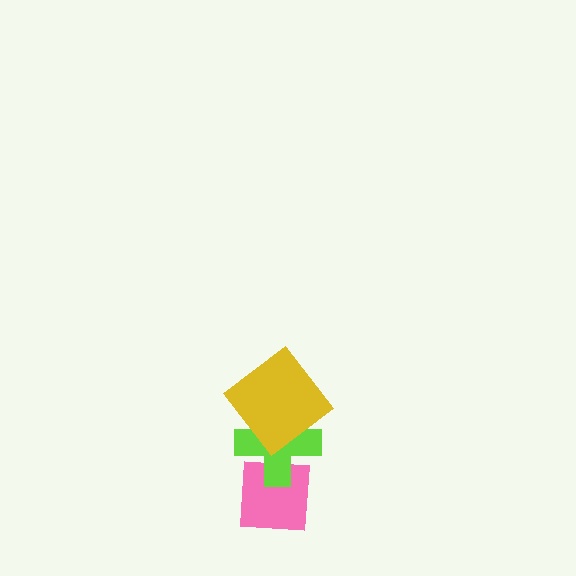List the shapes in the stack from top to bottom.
From top to bottom: the yellow diamond, the lime cross, the pink square.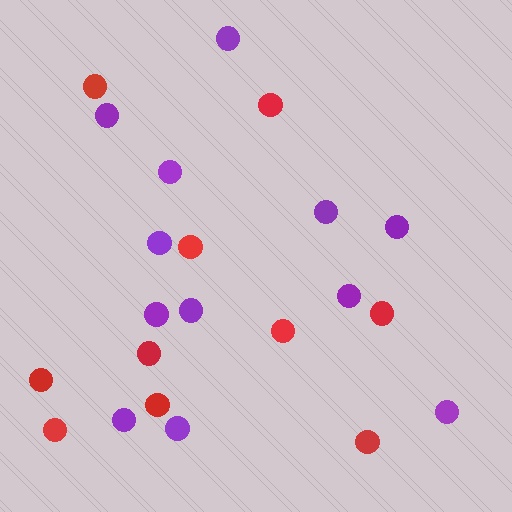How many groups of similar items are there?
There are 2 groups: one group of red circles (10) and one group of purple circles (12).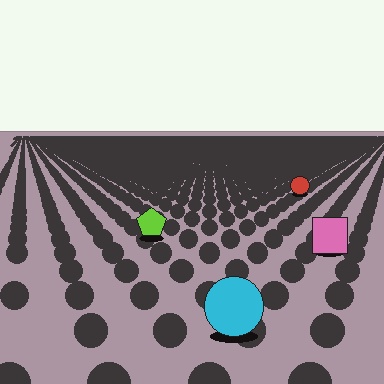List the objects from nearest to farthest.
From nearest to farthest: the cyan circle, the pink square, the lime pentagon, the red circle.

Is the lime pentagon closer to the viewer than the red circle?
Yes. The lime pentagon is closer — you can tell from the texture gradient: the ground texture is coarser near it.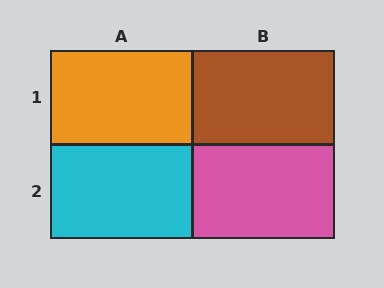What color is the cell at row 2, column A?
Cyan.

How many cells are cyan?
1 cell is cyan.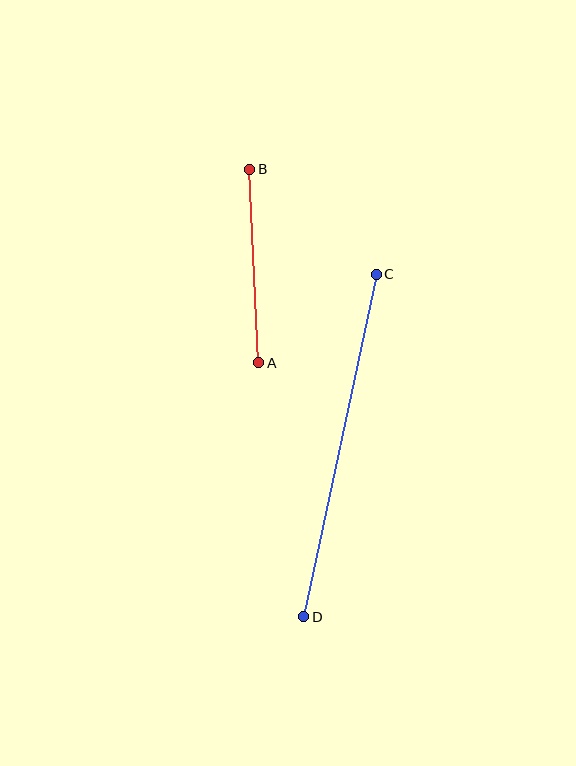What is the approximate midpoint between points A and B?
The midpoint is at approximately (254, 266) pixels.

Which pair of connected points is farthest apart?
Points C and D are farthest apart.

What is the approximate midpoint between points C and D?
The midpoint is at approximately (340, 446) pixels.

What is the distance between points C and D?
The distance is approximately 350 pixels.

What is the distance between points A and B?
The distance is approximately 193 pixels.